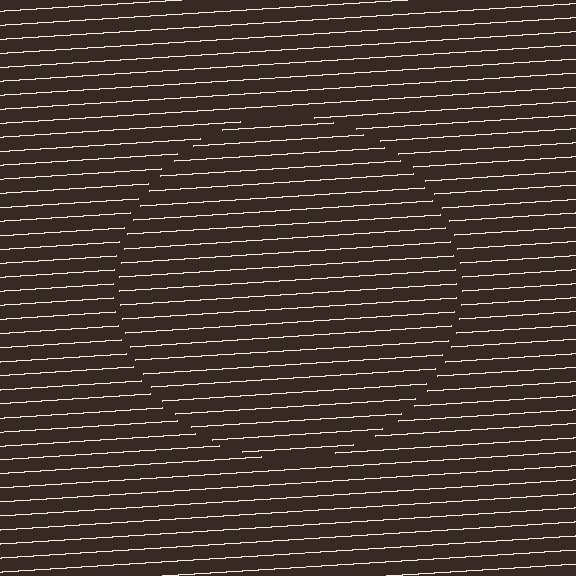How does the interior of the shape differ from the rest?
The interior of the shape contains the same grating, shifted by half a period — the contour is defined by the phase discontinuity where line-ends from the inner and outer gratings abut.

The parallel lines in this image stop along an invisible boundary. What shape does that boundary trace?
An illusory circle. The interior of the shape contains the same grating, shifted by half a period — the contour is defined by the phase discontinuity where line-ends from the inner and outer gratings abut.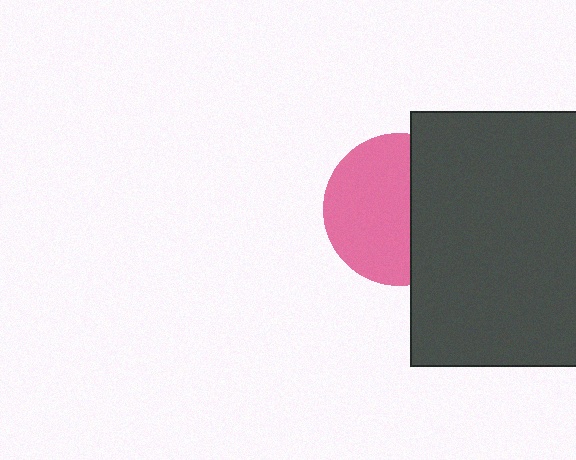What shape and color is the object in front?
The object in front is a dark gray rectangle.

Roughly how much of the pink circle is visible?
About half of it is visible (roughly 58%).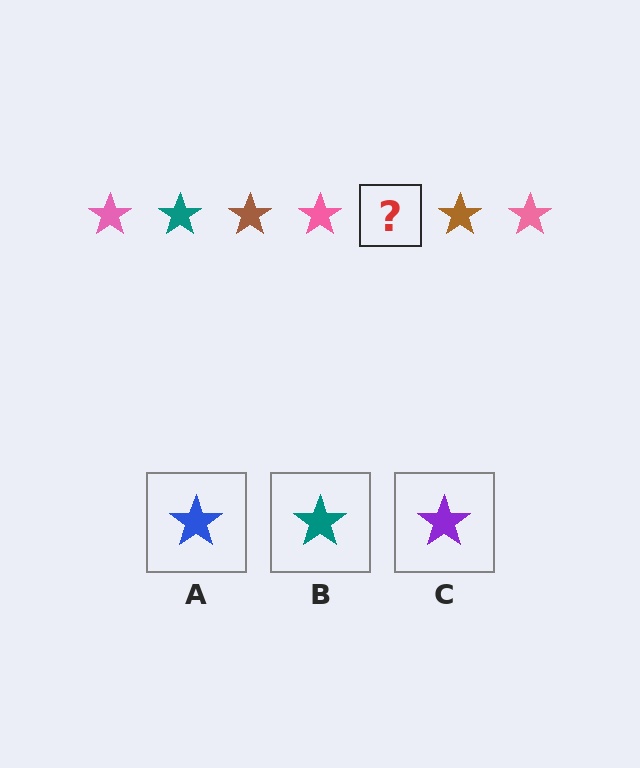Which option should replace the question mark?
Option B.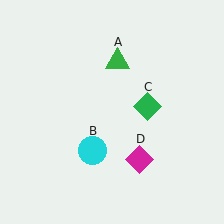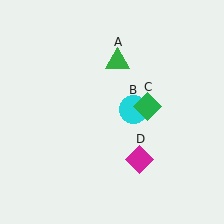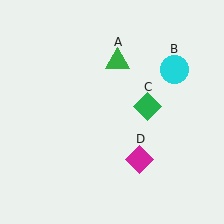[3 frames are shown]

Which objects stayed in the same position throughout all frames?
Green triangle (object A) and green diamond (object C) and magenta diamond (object D) remained stationary.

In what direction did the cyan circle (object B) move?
The cyan circle (object B) moved up and to the right.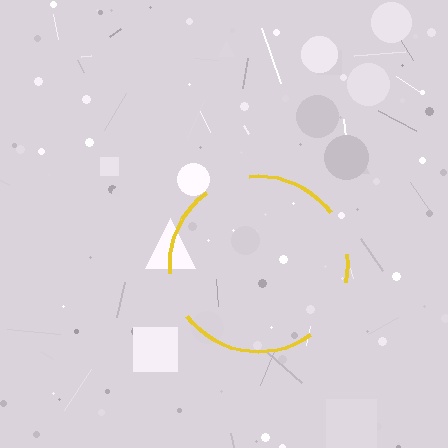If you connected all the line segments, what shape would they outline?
They would outline a circle.